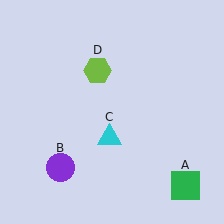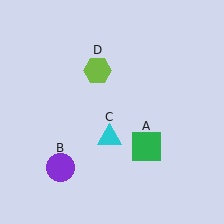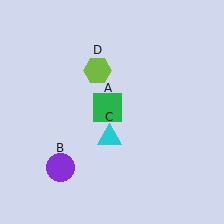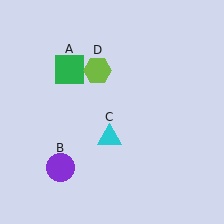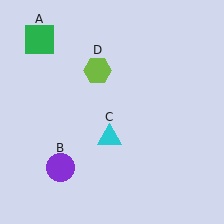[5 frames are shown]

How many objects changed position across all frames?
1 object changed position: green square (object A).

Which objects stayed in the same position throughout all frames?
Purple circle (object B) and cyan triangle (object C) and lime hexagon (object D) remained stationary.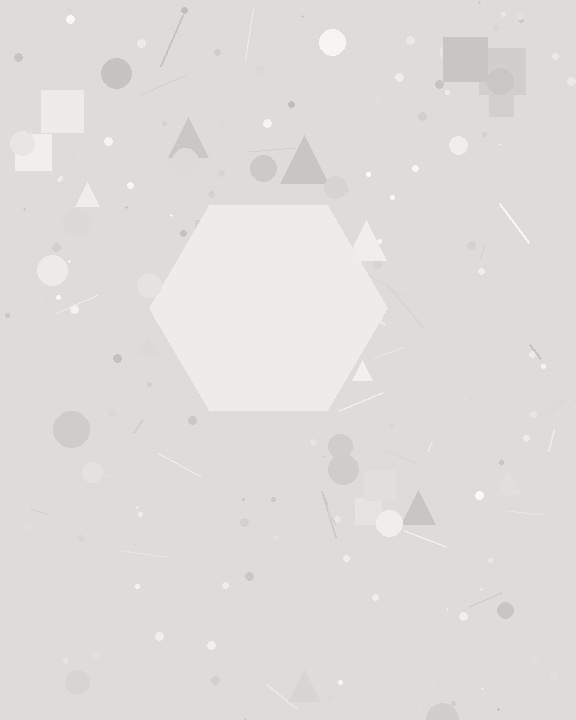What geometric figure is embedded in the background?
A hexagon is embedded in the background.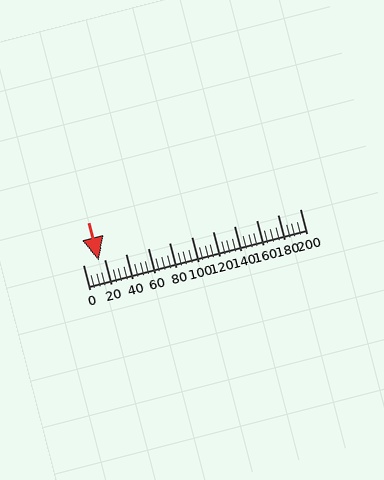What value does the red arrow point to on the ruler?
The red arrow points to approximately 15.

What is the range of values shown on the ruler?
The ruler shows values from 0 to 200.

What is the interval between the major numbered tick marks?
The major tick marks are spaced 20 units apart.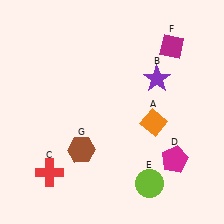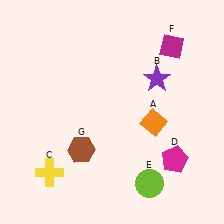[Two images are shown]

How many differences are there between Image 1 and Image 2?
There is 1 difference between the two images.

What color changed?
The cross (C) changed from red in Image 1 to yellow in Image 2.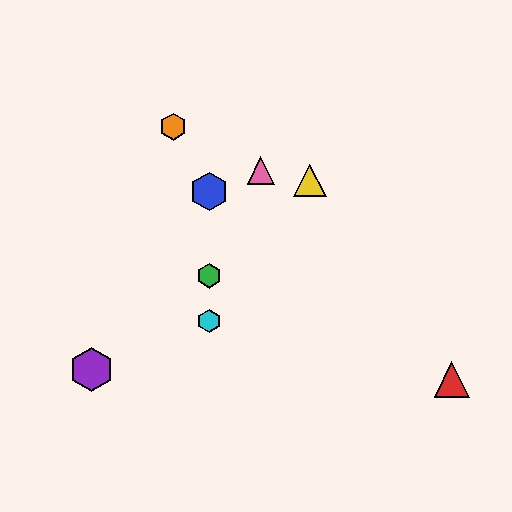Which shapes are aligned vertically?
The blue hexagon, the green hexagon, the cyan hexagon are aligned vertically.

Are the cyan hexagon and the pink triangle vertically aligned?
No, the cyan hexagon is at x≈209 and the pink triangle is at x≈261.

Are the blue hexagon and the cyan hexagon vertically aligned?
Yes, both are at x≈209.